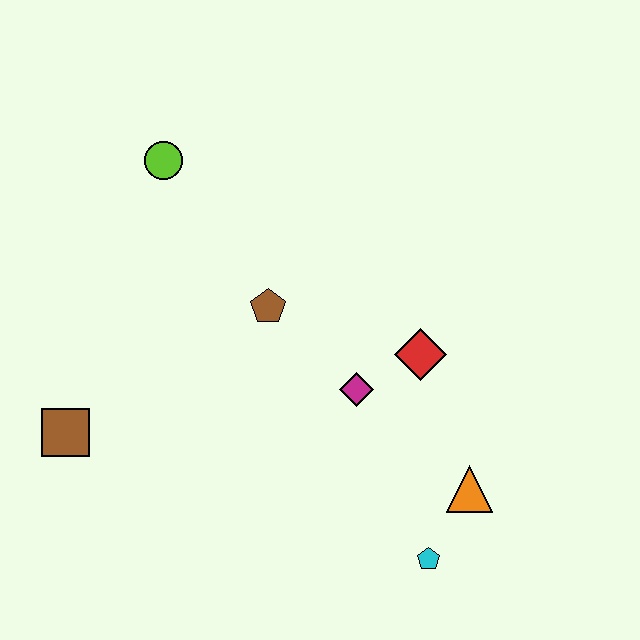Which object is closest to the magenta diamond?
The red diamond is closest to the magenta diamond.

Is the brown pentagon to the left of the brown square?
No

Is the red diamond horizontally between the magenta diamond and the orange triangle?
Yes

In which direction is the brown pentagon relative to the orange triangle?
The brown pentagon is to the left of the orange triangle.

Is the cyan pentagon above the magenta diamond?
No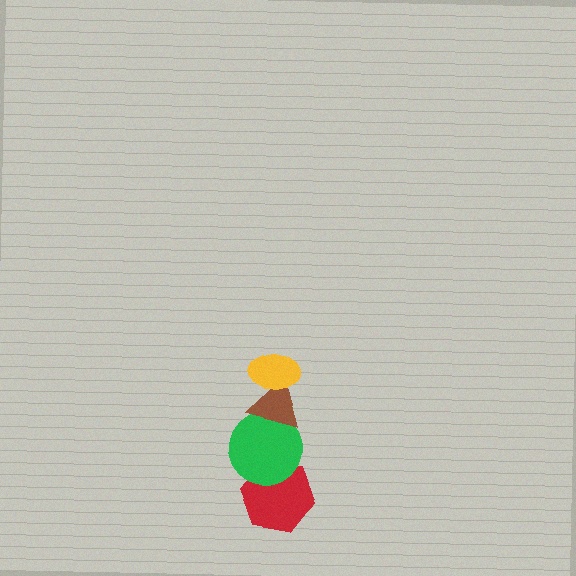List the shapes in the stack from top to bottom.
From top to bottom: the yellow ellipse, the brown triangle, the green circle, the red hexagon.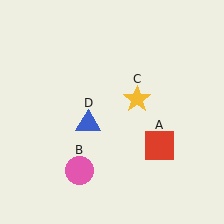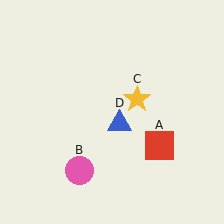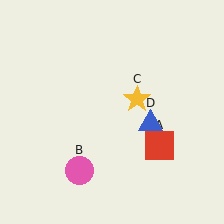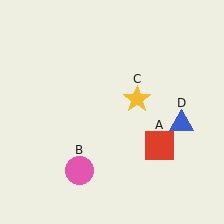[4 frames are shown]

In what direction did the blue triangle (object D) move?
The blue triangle (object D) moved right.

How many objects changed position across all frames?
1 object changed position: blue triangle (object D).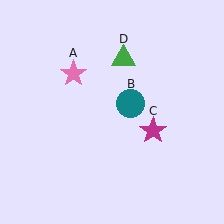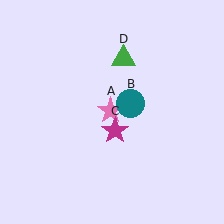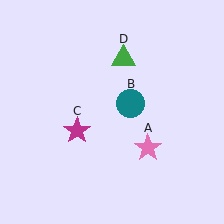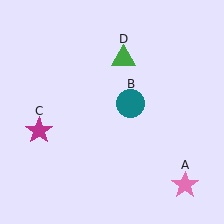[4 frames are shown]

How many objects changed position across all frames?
2 objects changed position: pink star (object A), magenta star (object C).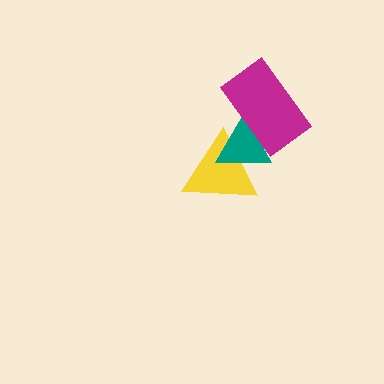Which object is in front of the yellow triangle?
The teal triangle is in front of the yellow triangle.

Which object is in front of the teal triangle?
The magenta rectangle is in front of the teal triangle.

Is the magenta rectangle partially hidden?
No, no other shape covers it.